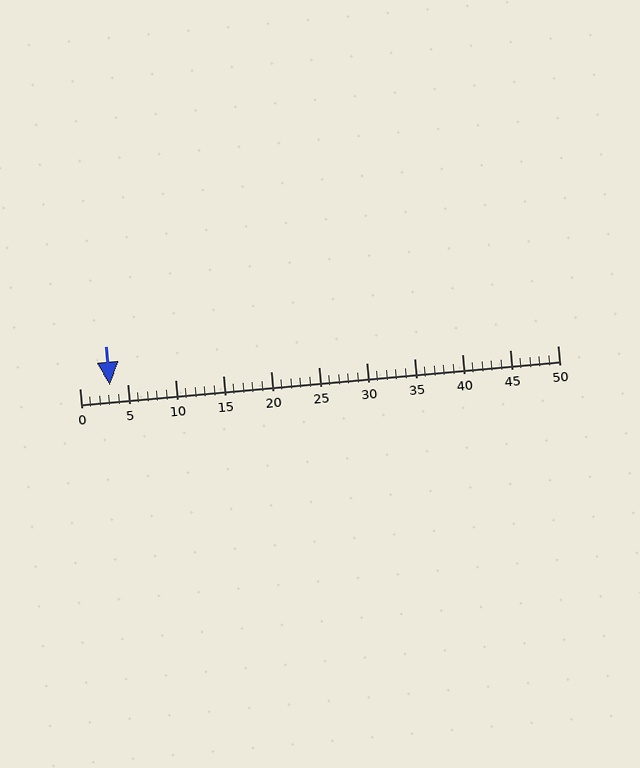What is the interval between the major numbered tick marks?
The major tick marks are spaced 5 units apart.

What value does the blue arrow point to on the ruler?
The blue arrow points to approximately 3.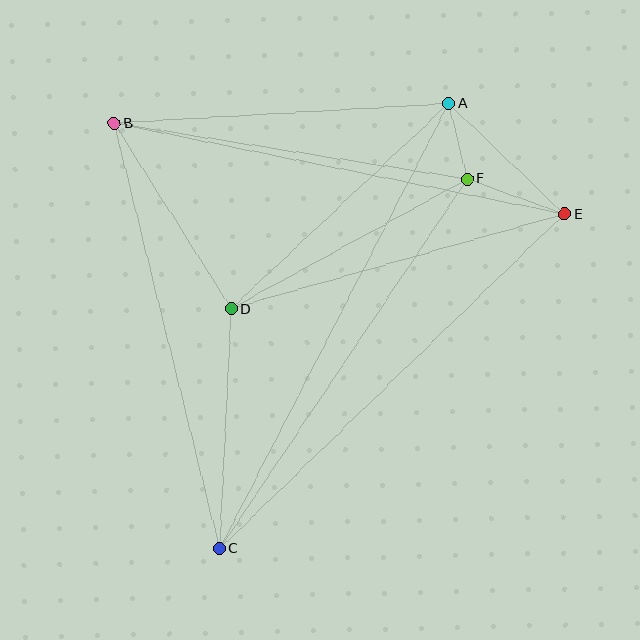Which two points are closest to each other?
Points A and F are closest to each other.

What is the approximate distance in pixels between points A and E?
The distance between A and E is approximately 160 pixels.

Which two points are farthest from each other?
Points A and C are farthest from each other.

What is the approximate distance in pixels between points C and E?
The distance between C and E is approximately 480 pixels.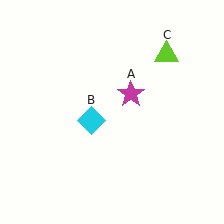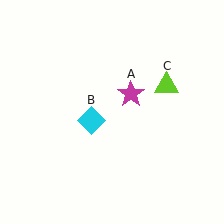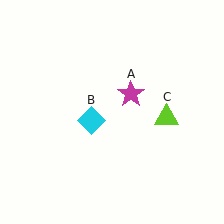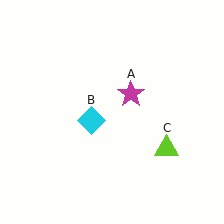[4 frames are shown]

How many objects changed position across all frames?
1 object changed position: lime triangle (object C).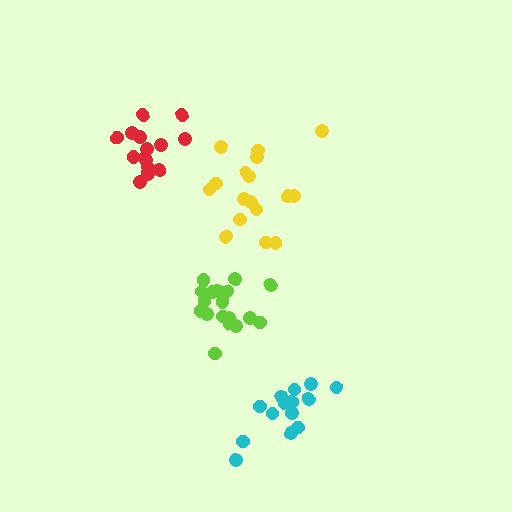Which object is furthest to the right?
The cyan cluster is rightmost.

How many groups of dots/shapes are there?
There are 4 groups.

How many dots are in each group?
Group 1: 18 dots, Group 2: 17 dots, Group 3: 14 dots, Group 4: 16 dots (65 total).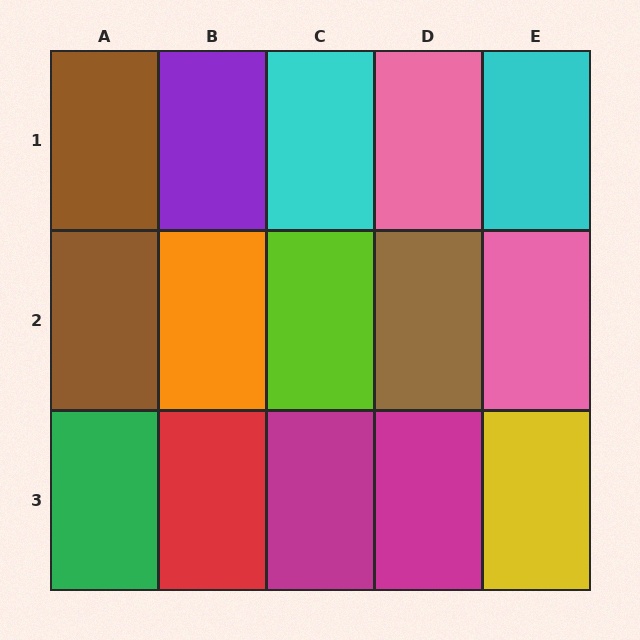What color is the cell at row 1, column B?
Purple.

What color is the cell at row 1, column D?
Pink.